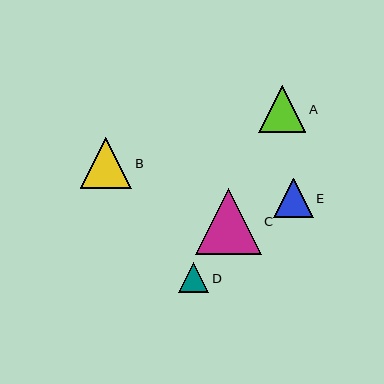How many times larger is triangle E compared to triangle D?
Triangle E is approximately 1.3 times the size of triangle D.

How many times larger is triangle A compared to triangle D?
Triangle A is approximately 1.6 times the size of triangle D.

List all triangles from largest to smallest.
From largest to smallest: C, B, A, E, D.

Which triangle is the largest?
Triangle C is the largest with a size of approximately 66 pixels.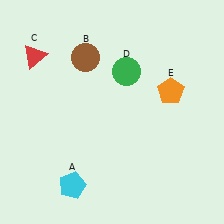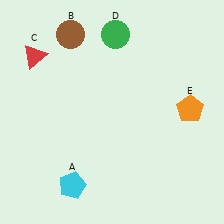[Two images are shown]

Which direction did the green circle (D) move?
The green circle (D) moved up.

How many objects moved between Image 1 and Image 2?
3 objects moved between the two images.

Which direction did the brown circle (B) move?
The brown circle (B) moved up.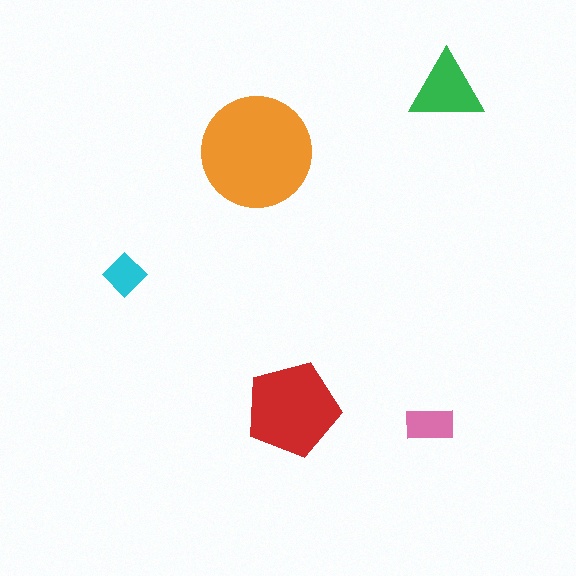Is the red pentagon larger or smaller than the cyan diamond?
Larger.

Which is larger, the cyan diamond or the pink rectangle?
The pink rectangle.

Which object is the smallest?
The cyan diamond.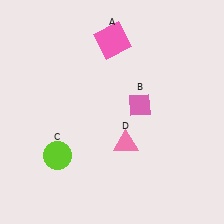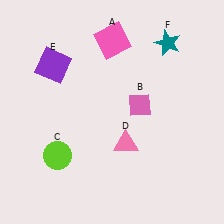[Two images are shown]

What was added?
A purple square (E), a teal star (F) were added in Image 2.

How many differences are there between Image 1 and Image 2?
There are 2 differences between the two images.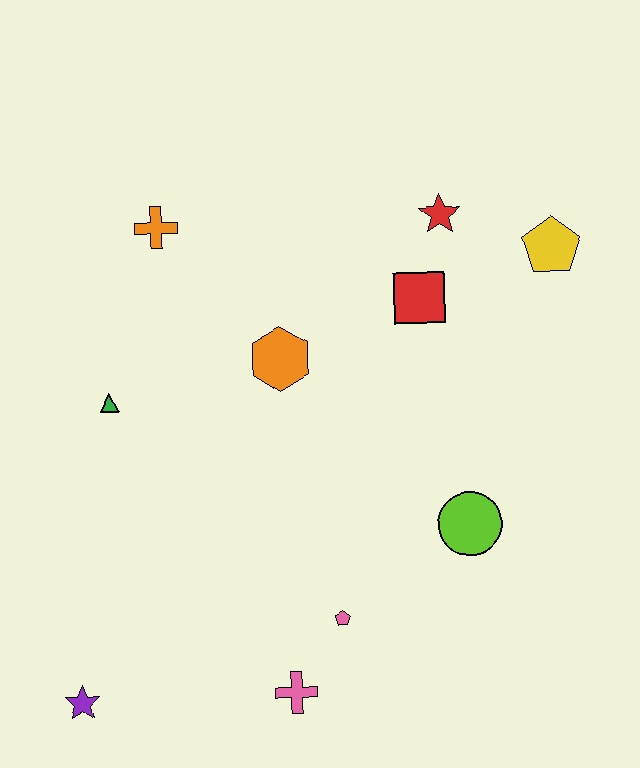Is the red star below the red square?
No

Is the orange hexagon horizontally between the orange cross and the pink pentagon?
Yes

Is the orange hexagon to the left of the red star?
Yes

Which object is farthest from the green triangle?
The yellow pentagon is farthest from the green triangle.